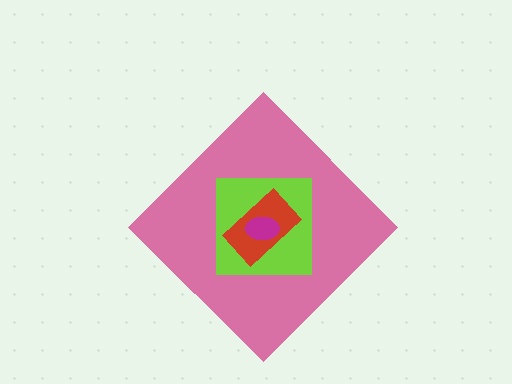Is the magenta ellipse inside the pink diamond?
Yes.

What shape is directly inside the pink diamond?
The lime square.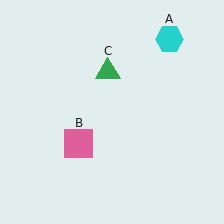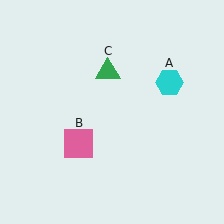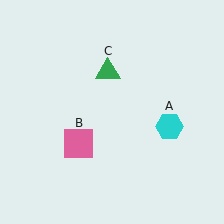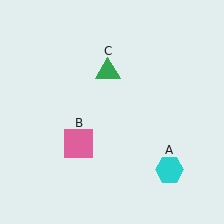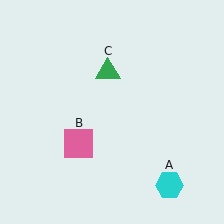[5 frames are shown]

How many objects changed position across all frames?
1 object changed position: cyan hexagon (object A).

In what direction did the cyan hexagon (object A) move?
The cyan hexagon (object A) moved down.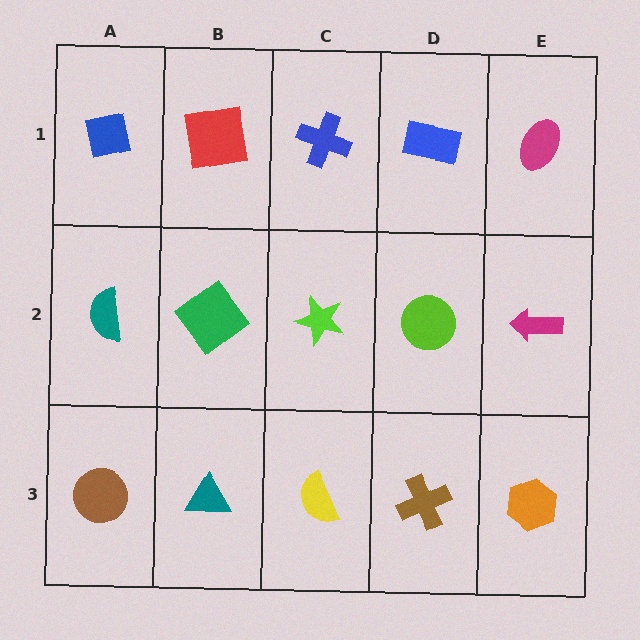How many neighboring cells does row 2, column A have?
3.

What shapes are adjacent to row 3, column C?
A lime star (row 2, column C), a teal triangle (row 3, column B), a brown cross (row 3, column D).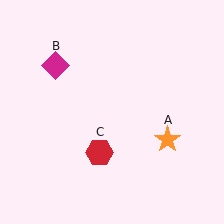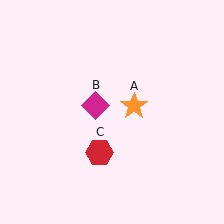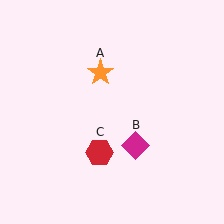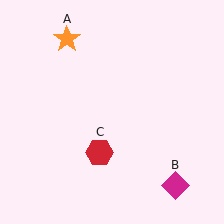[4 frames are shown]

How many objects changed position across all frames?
2 objects changed position: orange star (object A), magenta diamond (object B).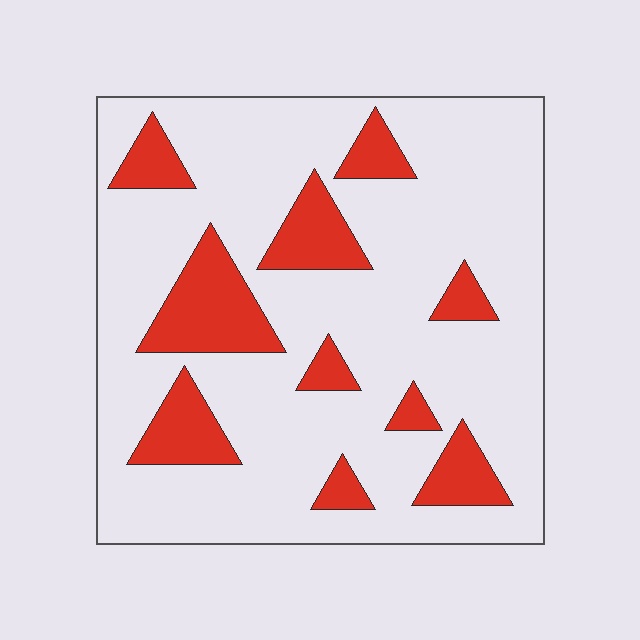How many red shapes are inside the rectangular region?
10.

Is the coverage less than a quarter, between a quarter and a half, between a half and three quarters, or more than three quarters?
Less than a quarter.